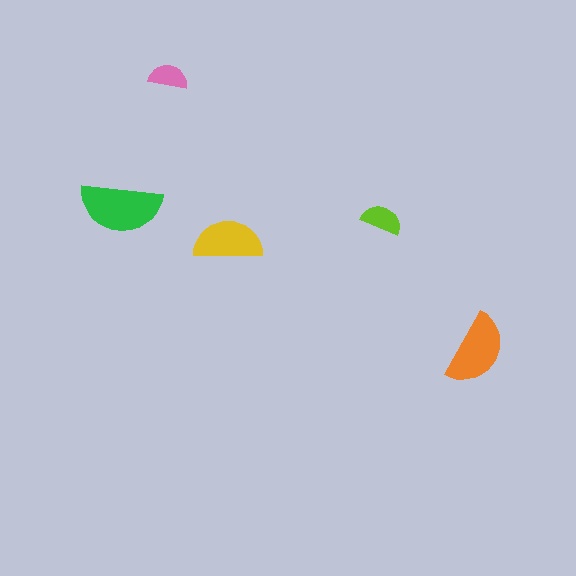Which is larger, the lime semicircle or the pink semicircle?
The lime one.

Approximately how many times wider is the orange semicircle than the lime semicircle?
About 2 times wider.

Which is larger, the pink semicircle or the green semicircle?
The green one.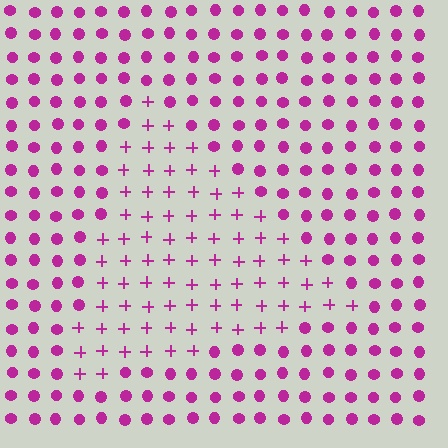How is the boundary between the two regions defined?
The boundary is defined by a change in element shape: plus signs inside vs. circles outside. All elements share the same color and spacing.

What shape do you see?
I see a triangle.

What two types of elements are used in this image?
The image uses plus signs inside the triangle region and circles outside it.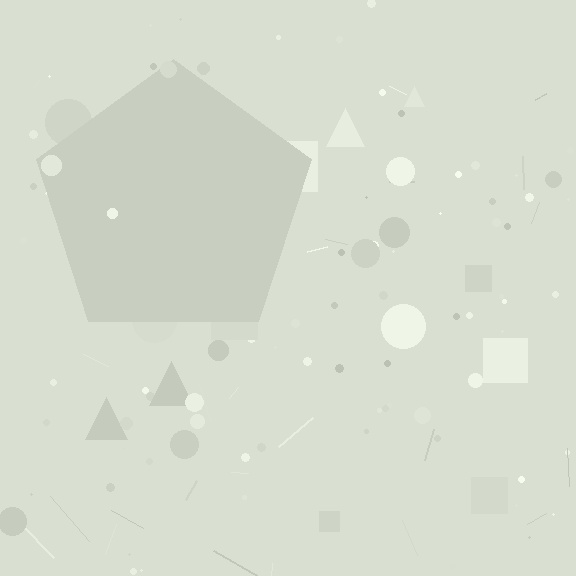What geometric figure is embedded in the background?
A pentagon is embedded in the background.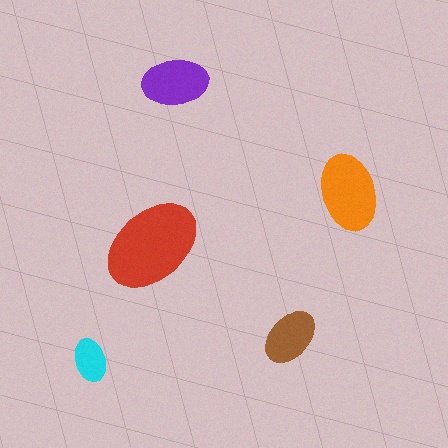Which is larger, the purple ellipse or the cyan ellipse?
The purple one.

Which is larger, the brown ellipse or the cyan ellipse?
The brown one.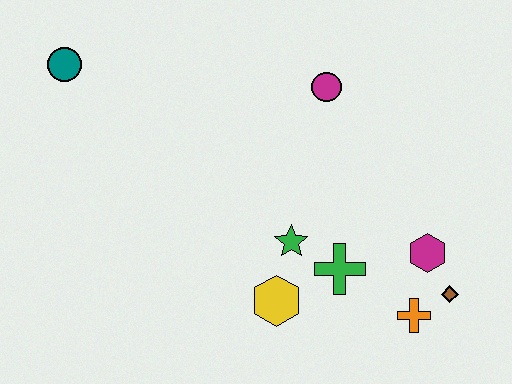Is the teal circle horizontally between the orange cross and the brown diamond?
No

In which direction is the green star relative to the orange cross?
The green star is to the left of the orange cross.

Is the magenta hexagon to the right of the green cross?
Yes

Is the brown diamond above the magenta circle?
No